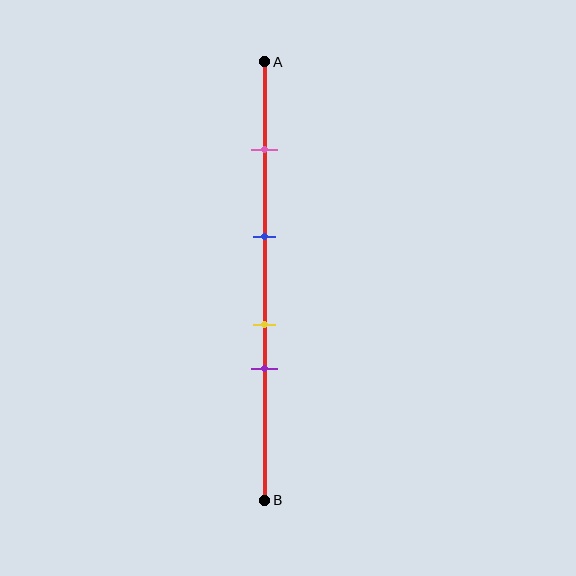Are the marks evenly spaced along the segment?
No, the marks are not evenly spaced.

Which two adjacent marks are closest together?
The yellow and purple marks are the closest adjacent pair.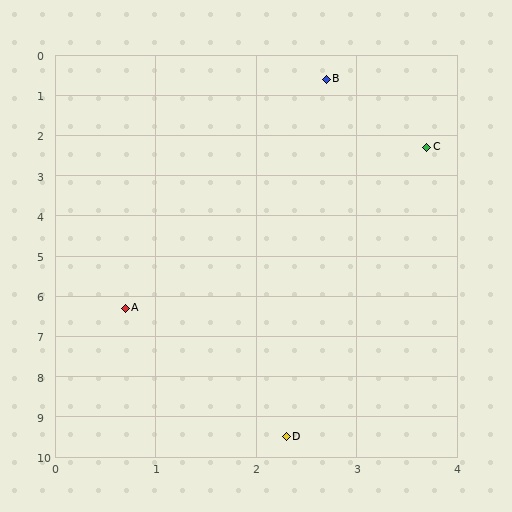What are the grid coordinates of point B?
Point B is at approximately (2.7, 0.6).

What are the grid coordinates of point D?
Point D is at approximately (2.3, 9.5).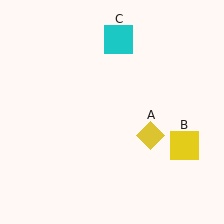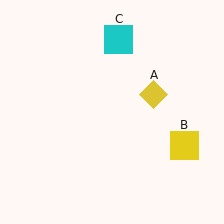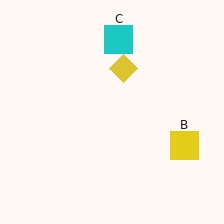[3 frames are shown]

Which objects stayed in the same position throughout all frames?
Yellow square (object B) and cyan square (object C) remained stationary.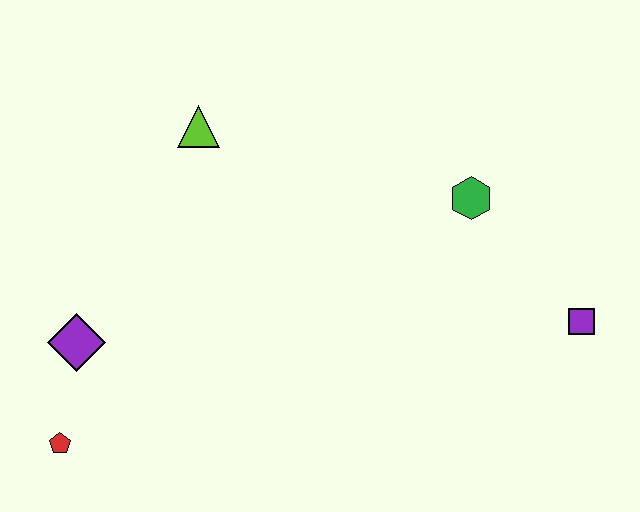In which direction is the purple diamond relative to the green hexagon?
The purple diamond is to the left of the green hexagon.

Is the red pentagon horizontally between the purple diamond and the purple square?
No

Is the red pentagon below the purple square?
Yes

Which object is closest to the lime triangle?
The purple diamond is closest to the lime triangle.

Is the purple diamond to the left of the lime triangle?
Yes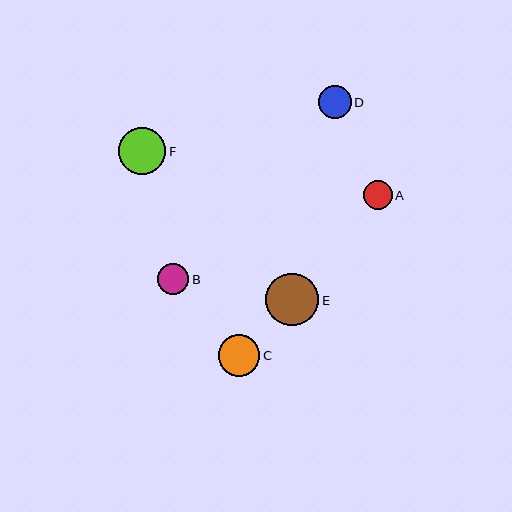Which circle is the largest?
Circle E is the largest with a size of approximately 53 pixels.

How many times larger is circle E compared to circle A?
Circle E is approximately 1.8 times the size of circle A.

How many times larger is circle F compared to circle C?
Circle F is approximately 1.1 times the size of circle C.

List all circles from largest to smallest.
From largest to smallest: E, F, C, D, B, A.